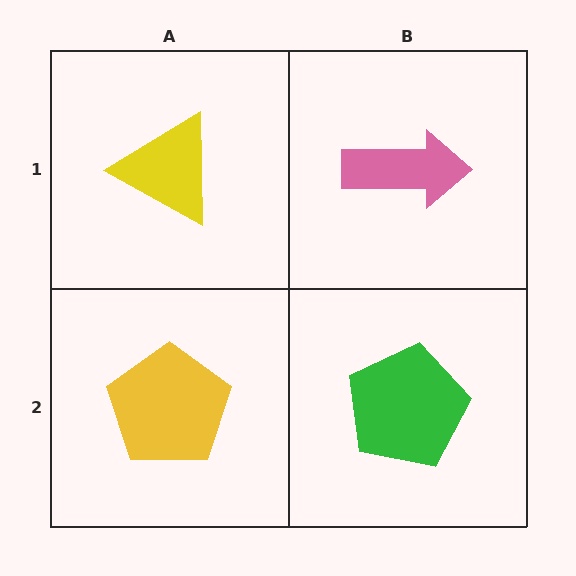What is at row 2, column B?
A green pentagon.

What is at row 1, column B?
A pink arrow.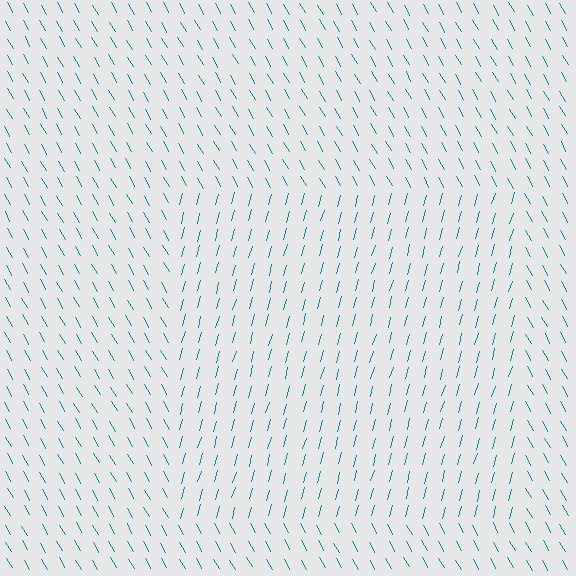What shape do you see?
I see a rectangle.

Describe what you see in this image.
The image is filled with small teal line segments. A rectangle region in the image has lines oriented differently from the surrounding lines, creating a visible texture boundary.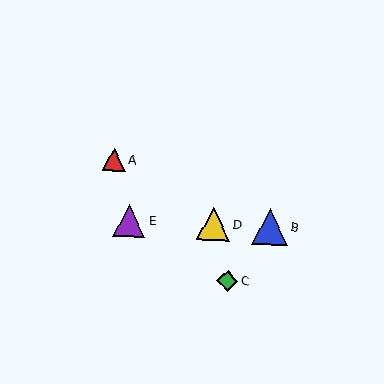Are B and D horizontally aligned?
Yes, both are at y≈227.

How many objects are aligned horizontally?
3 objects (B, D, E) are aligned horizontally.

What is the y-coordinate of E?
Object E is at y≈220.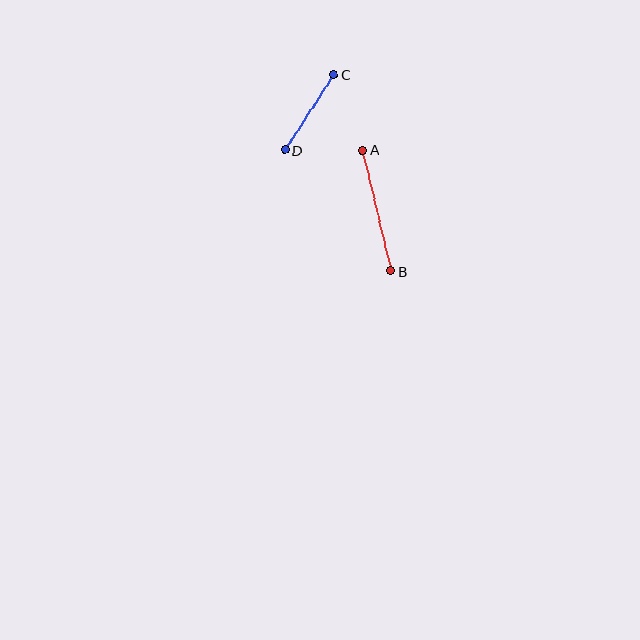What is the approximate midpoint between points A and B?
The midpoint is at approximately (377, 210) pixels.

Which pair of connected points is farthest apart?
Points A and B are farthest apart.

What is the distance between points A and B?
The distance is approximately 124 pixels.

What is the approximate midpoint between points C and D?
The midpoint is at approximately (309, 112) pixels.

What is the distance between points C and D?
The distance is approximately 90 pixels.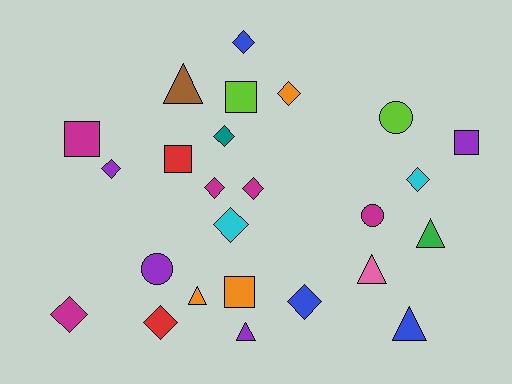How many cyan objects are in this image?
There are 2 cyan objects.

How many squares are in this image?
There are 5 squares.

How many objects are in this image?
There are 25 objects.